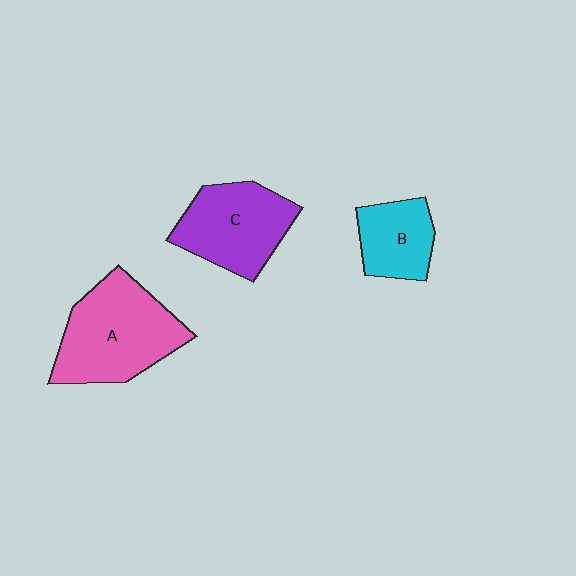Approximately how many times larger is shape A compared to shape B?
Approximately 1.9 times.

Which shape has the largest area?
Shape A (pink).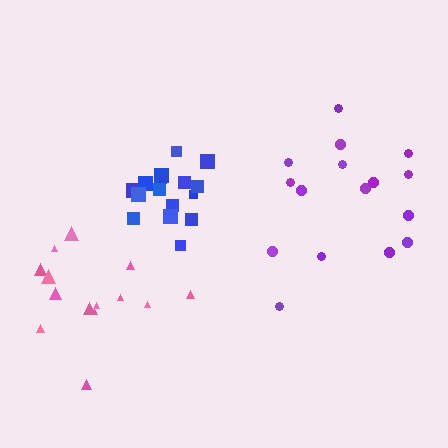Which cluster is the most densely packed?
Blue.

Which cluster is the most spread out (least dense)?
Purple.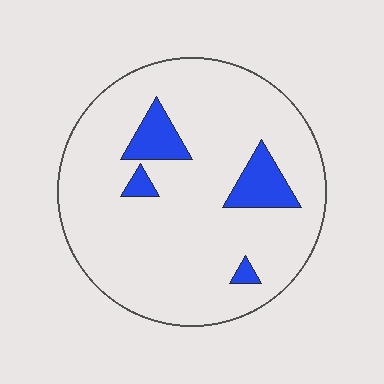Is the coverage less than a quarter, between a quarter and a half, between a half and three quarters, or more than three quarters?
Less than a quarter.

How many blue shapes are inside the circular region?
4.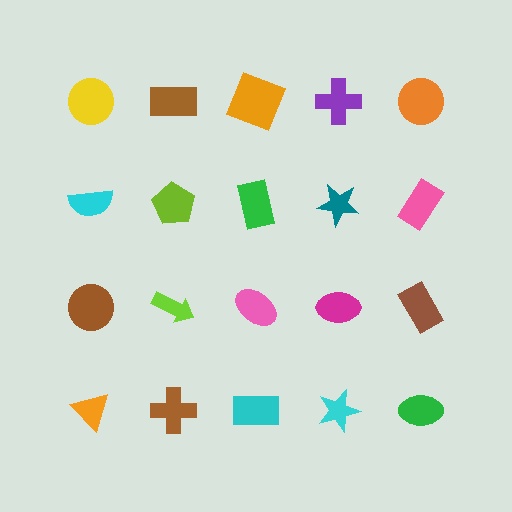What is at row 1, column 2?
A brown rectangle.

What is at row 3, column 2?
A lime arrow.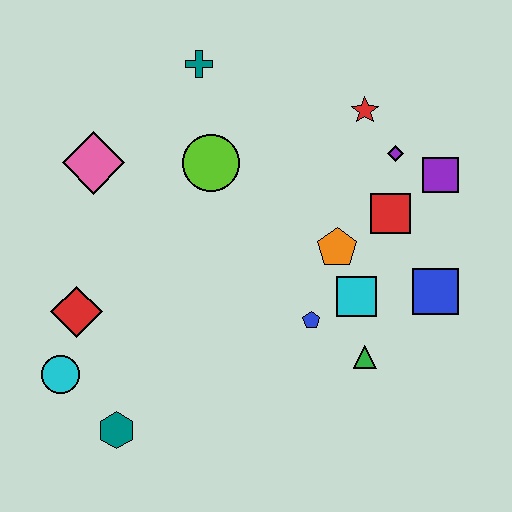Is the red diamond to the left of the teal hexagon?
Yes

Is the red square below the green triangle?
No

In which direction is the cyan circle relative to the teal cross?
The cyan circle is below the teal cross.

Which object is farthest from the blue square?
The cyan circle is farthest from the blue square.